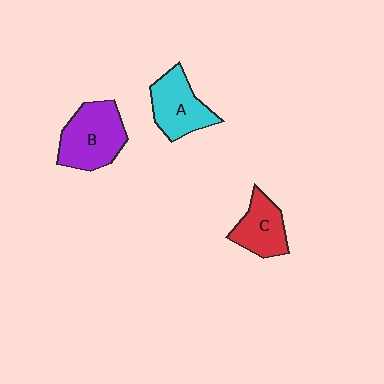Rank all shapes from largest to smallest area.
From largest to smallest: B (purple), A (cyan), C (red).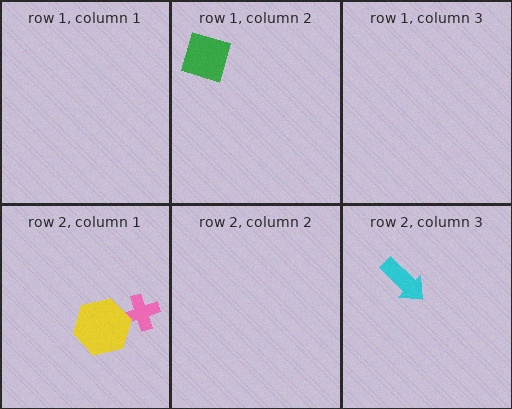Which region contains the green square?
The row 1, column 2 region.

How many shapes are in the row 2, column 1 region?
2.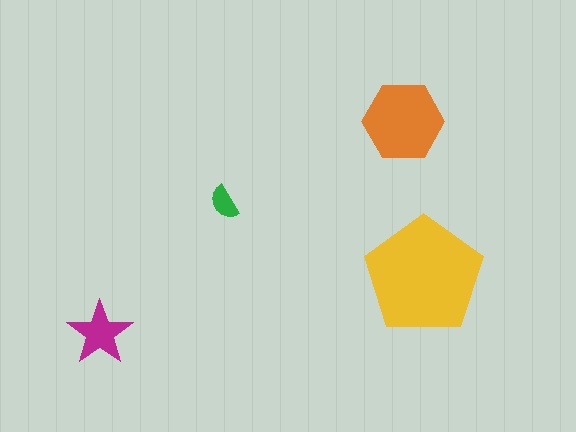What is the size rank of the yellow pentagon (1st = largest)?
1st.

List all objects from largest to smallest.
The yellow pentagon, the orange hexagon, the magenta star, the green semicircle.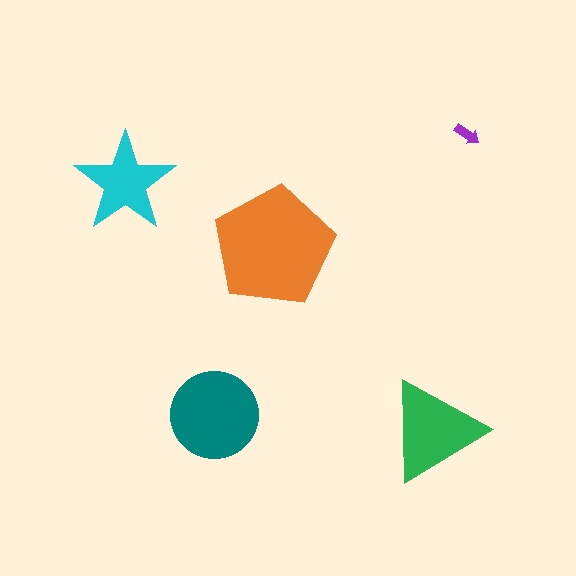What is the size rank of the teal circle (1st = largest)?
2nd.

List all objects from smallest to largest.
The purple arrow, the cyan star, the green triangle, the teal circle, the orange pentagon.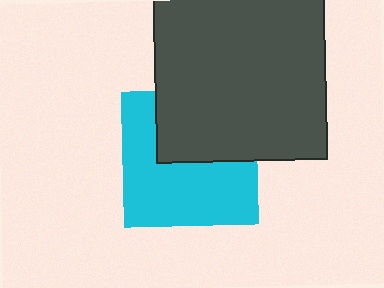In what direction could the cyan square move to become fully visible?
The cyan square could move down. That would shift it out from behind the dark gray square entirely.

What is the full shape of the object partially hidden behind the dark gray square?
The partially hidden object is a cyan square.